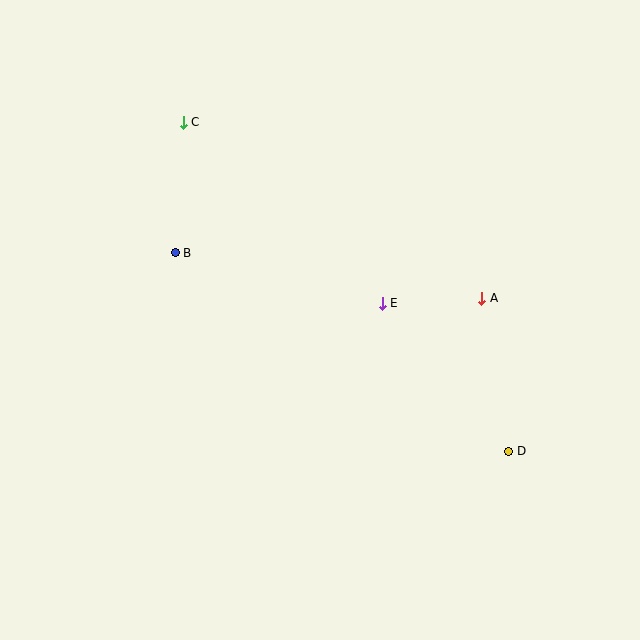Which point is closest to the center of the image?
Point E at (382, 303) is closest to the center.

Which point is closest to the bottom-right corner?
Point D is closest to the bottom-right corner.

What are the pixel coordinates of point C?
Point C is at (183, 122).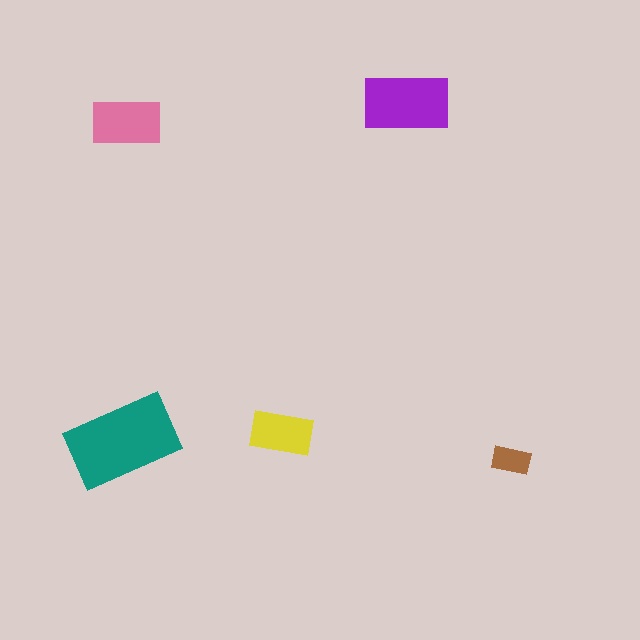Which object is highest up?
The purple rectangle is topmost.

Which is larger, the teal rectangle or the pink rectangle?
The teal one.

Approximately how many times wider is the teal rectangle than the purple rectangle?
About 1.5 times wider.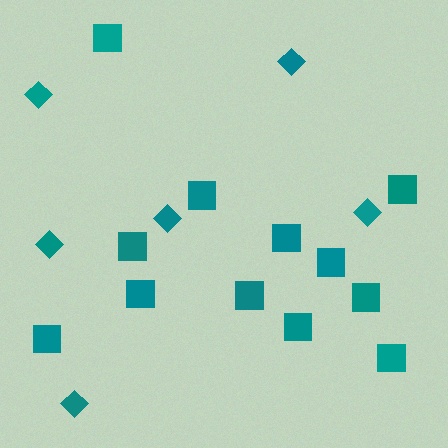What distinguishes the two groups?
There are 2 groups: one group of diamonds (6) and one group of squares (12).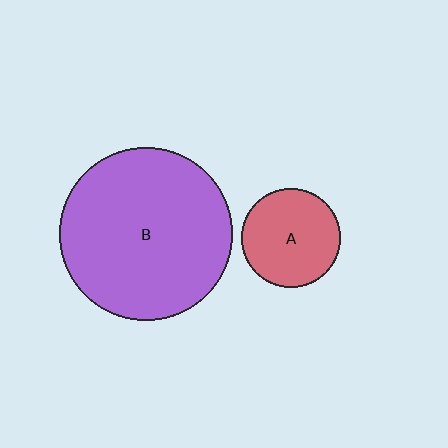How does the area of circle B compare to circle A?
Approximately 3.0 times.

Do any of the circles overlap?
No, none of the circles overlap.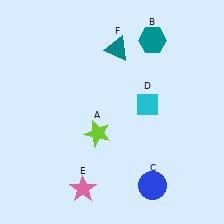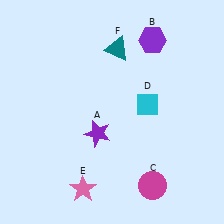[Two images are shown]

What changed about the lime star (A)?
In Image 1, A is lime. In Image 2, it changed to purple.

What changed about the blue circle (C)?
In Image 1, C is blue. In Image 2, it changed to magenta.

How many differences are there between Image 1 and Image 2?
There are 3 differences between the two images.